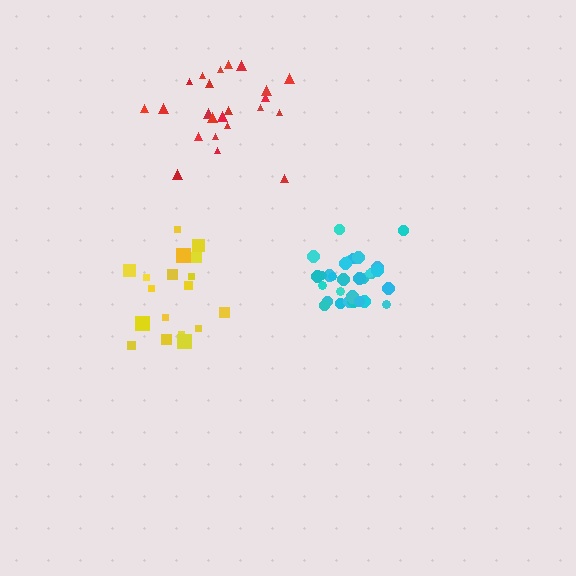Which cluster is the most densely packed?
Cyan.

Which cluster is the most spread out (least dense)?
Yellow.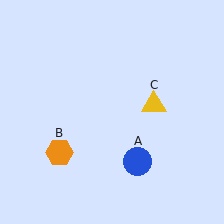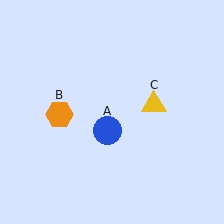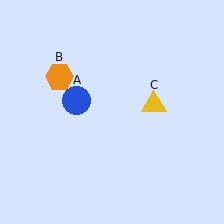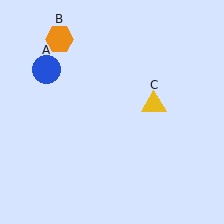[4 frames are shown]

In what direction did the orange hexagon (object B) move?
The orange hexagon (object B) moved up.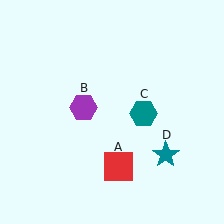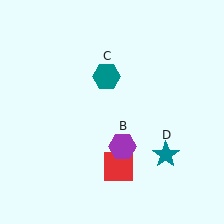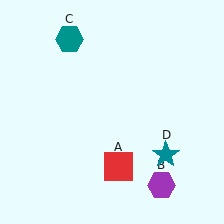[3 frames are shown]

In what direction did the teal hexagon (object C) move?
The teal hexagon (object C) moved up and to the left.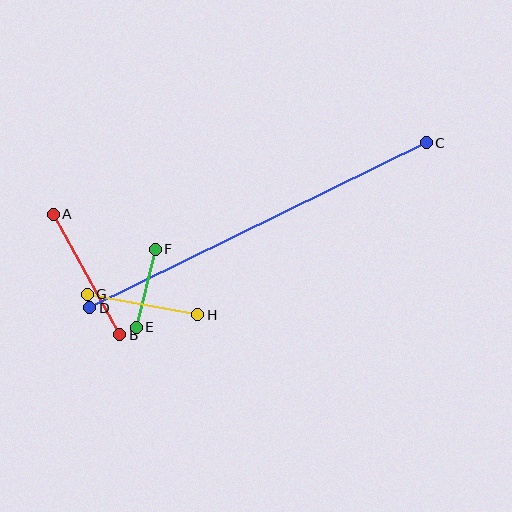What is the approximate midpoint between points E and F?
The midpoint is at approximately (146, 288) pixels.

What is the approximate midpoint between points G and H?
The midpoint is at approximately (143, 304) pixels.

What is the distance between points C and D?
The distance is approximately 375 pixels.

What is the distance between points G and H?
The distance is approximately 112 pixels.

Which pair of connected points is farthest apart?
Points C and D are farthest apart.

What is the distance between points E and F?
The distance is approximately 80 pixels.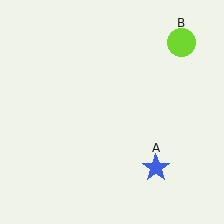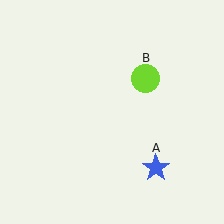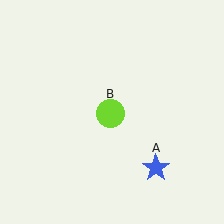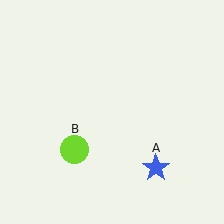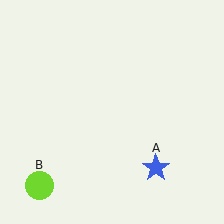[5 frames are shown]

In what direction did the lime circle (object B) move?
The lime circle (object B) moved down and to the left.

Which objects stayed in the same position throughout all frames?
Blue star (object A) remained stationary.